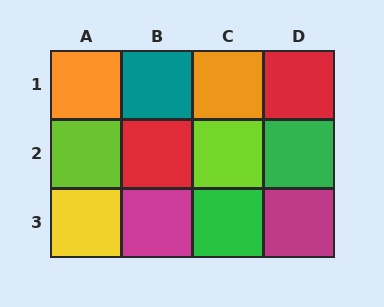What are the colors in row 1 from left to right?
Orange, teal, orange, red.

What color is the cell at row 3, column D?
Magenta.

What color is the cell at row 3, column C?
Green.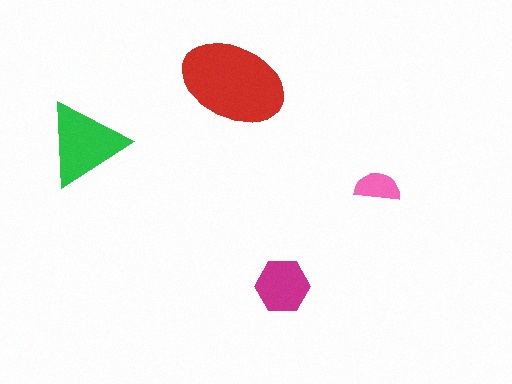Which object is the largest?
The red ellipse.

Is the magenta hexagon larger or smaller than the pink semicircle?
Larger.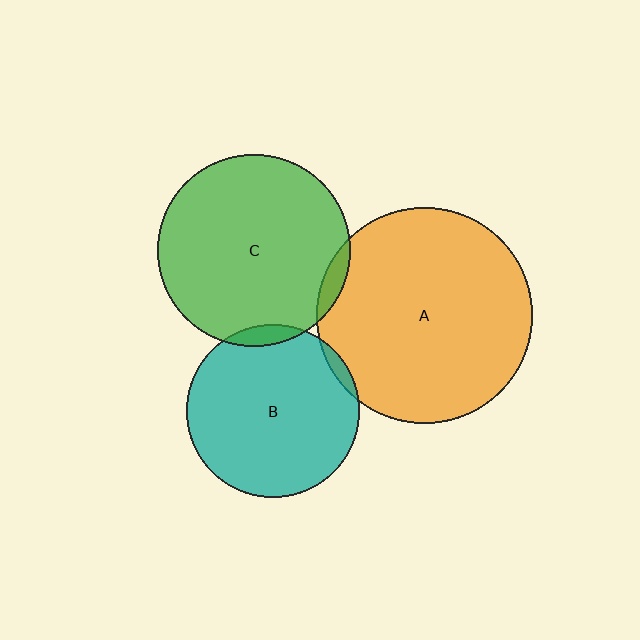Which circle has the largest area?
Circle A (orange).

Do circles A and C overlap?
Yes.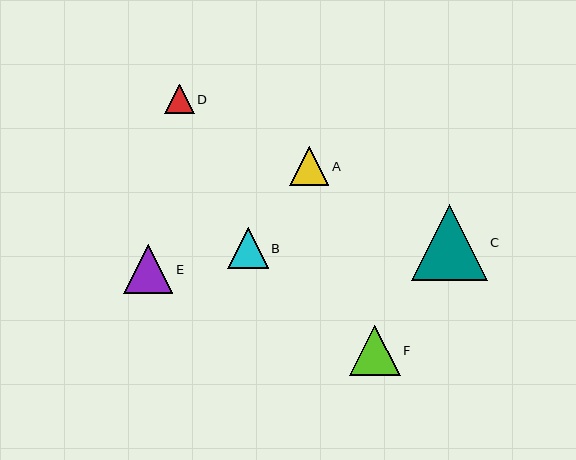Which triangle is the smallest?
Triangle D is the smallest with a size of approximately 29 pixels.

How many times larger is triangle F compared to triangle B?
Triangle F is approximately 1.2 times the size of triangle B.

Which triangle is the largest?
Triangle C is the largest with a size of approximately 75 pixels.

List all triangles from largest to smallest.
From largest to smallest: C, F, E, B, A, D.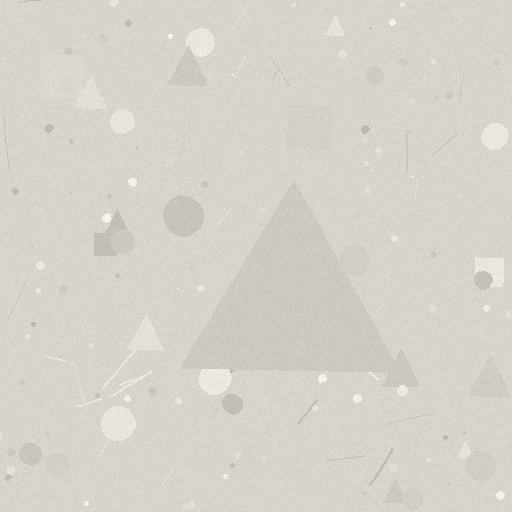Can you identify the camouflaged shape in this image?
The camouflaged shape is a triangle.